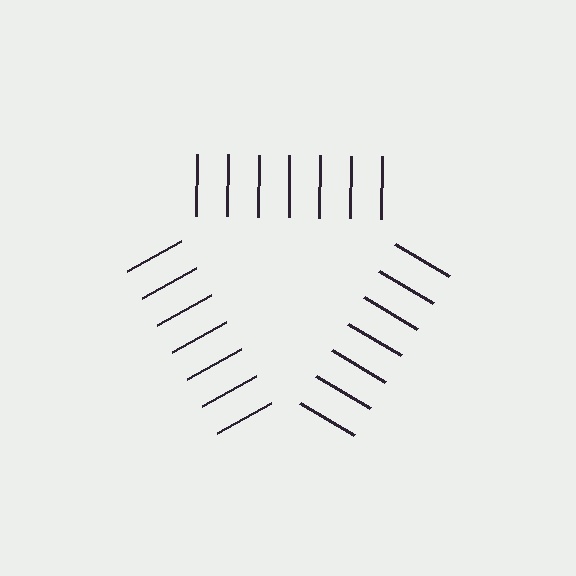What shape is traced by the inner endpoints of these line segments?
An illusory triangle — the line segments terminate on its edges but no continuous stroke is drawn.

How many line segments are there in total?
21 — 7 along each of the 3 edges.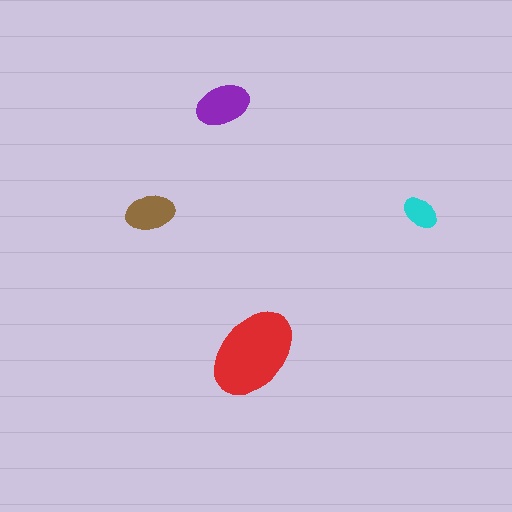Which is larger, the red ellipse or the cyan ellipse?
The red one.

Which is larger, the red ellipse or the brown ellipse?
The red one.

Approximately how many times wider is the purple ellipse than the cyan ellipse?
About 1.5 times wider.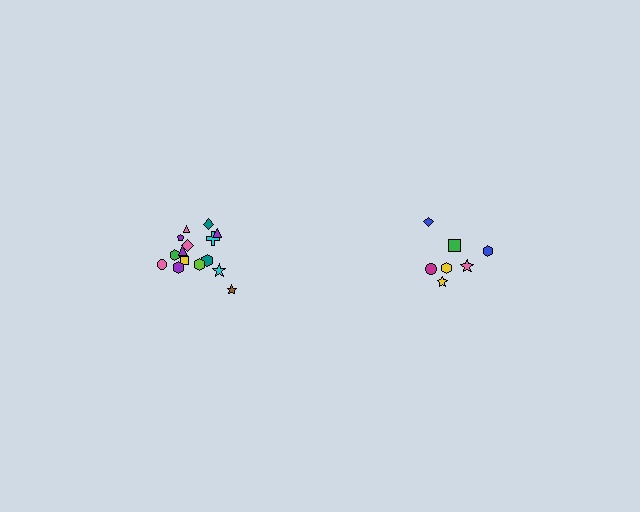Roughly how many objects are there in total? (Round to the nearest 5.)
Roughly 20 objects in total.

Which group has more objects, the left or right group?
The left group.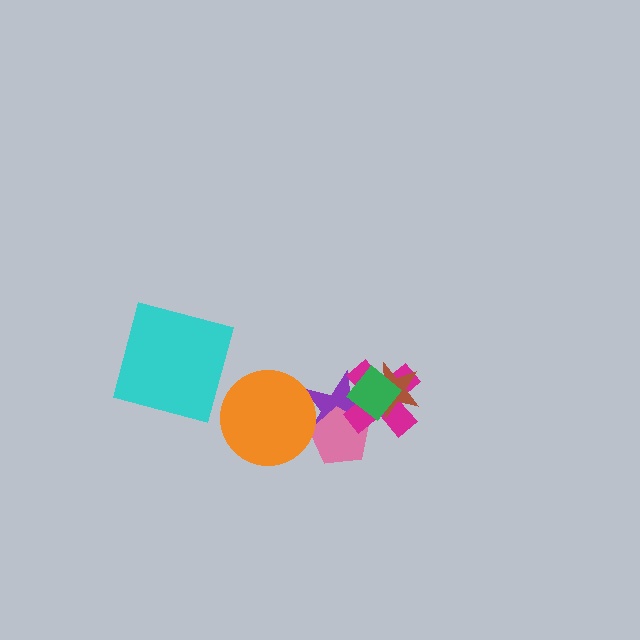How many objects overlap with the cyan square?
0 objects overlap with the cyan square.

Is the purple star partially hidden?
Yes, it is partially covered by another shape.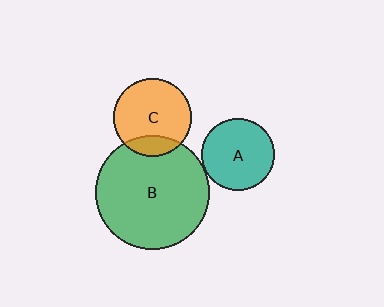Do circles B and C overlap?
Yes.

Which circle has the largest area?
Circle B (green).